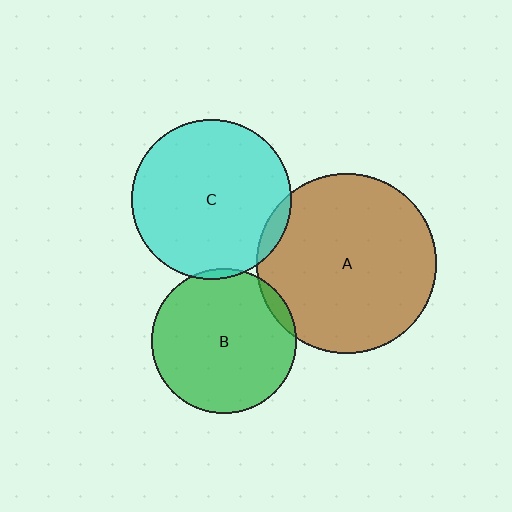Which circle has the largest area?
Circle A (brown).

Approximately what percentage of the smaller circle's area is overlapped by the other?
Approximately 5%.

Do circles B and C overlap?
Yes.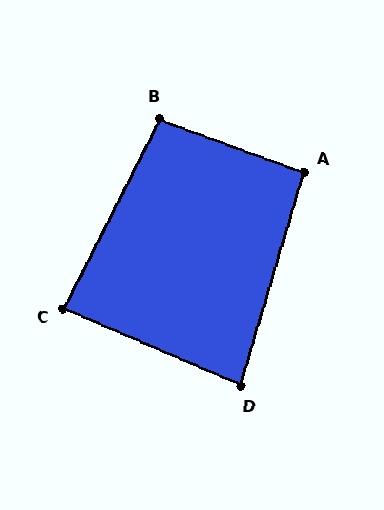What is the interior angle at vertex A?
Approximately 94 degrees (approximately right).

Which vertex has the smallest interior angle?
D, at approximately 83 degrees.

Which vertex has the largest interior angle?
B, at approximately 97 degrees.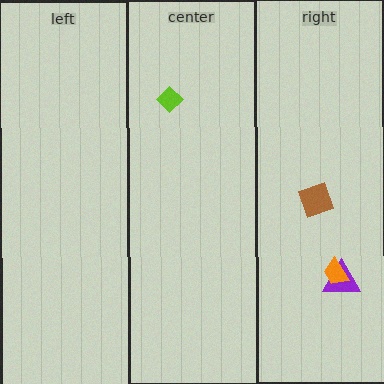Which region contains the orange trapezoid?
The right region.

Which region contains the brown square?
The right region.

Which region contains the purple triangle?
The right region.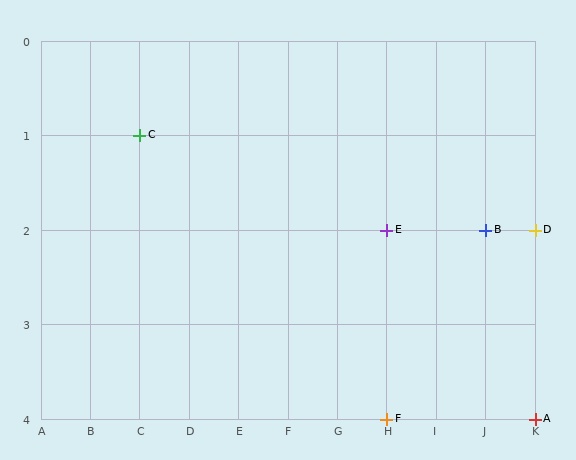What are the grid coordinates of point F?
Point F is at grid coordinates (H, 4).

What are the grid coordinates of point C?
Point C is at grid coordinates (C, 1).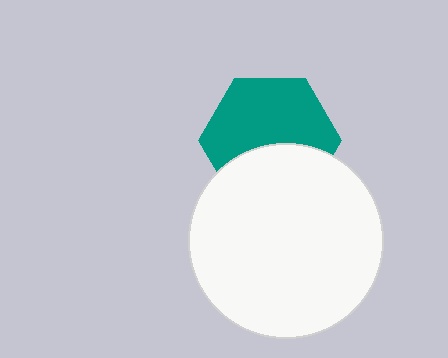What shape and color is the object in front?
The object in front is a white circle.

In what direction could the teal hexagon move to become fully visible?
The teal hexagon could move up. That would shift it out from behind the white circle entirely.